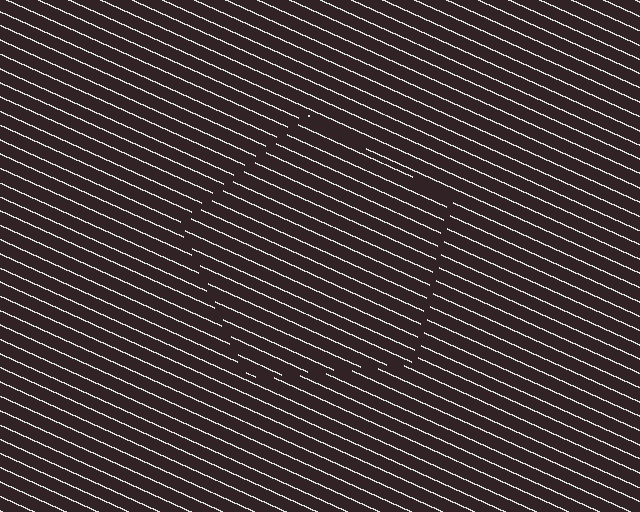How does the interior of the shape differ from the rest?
The interior of the shape contains the same grating, shifted by half a period — the contour is defined by the phase discontinuity where line-ends from the inner and outer gratings abut.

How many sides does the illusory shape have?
5 sides — the line-ends trace a pentagon.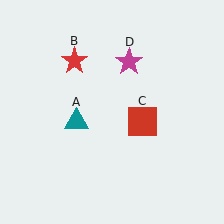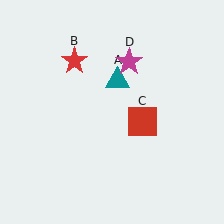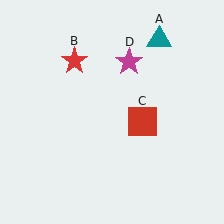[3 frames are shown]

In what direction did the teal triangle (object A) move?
The teal triangle (object A) moved up and to the right.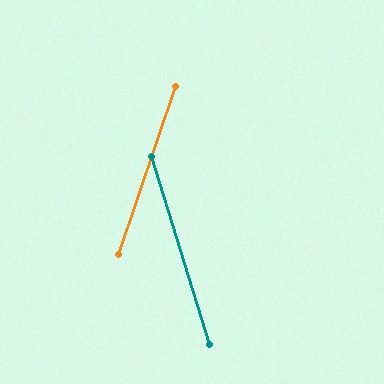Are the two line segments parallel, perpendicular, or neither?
Neither parallel nor perpendicular — they differ by about 36°.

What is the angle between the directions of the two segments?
Approximately 36 degrees.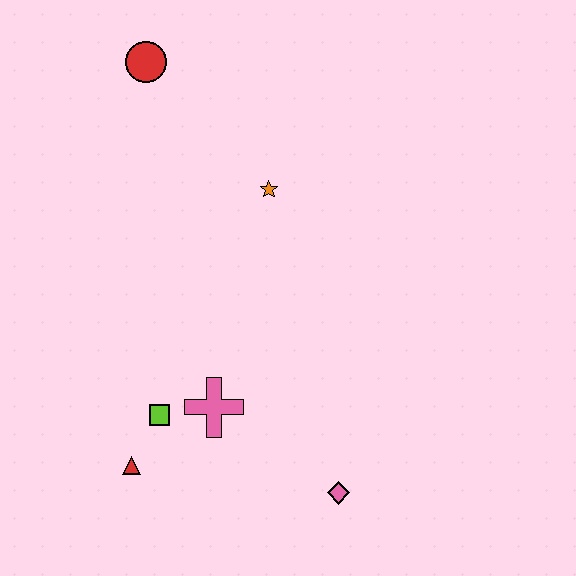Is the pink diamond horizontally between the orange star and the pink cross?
No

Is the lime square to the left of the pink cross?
Yes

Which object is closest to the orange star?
The red circle is closest to the orange star.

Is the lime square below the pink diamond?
No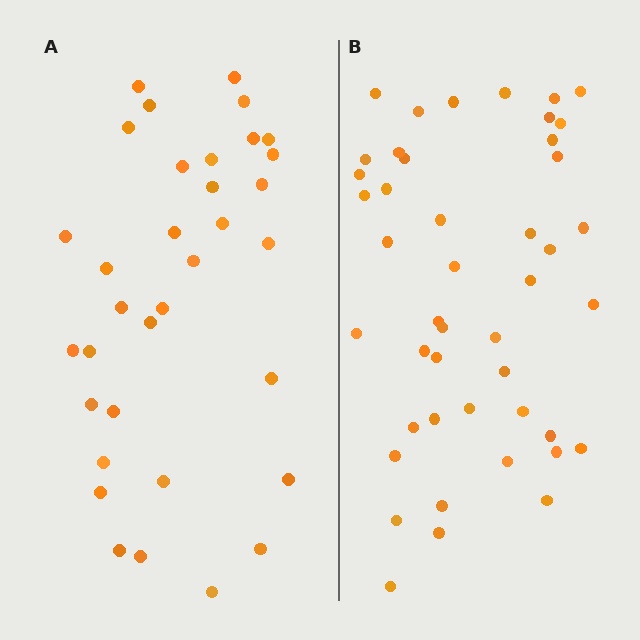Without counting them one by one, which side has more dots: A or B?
Region B (the right region) has more dots.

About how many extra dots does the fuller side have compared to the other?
Region B has roughly 12 or so more dots than region A.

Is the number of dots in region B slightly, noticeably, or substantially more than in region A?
Region B has noticeably more, but not dramatically so. The ratio is roughly 1.3 to 1.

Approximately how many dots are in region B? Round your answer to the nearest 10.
About 40 dots. (The exact count is 45, which rounds to 40.)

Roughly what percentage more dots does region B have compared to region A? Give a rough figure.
About 30% more.